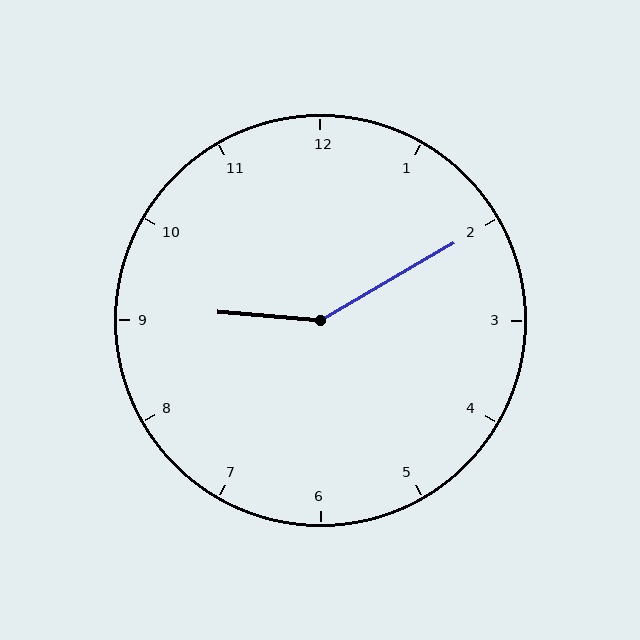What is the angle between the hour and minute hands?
Approximately 145 degrees.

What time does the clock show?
9:10.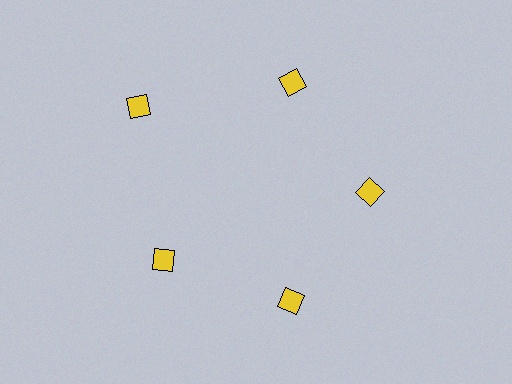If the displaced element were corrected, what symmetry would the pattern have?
It would have 5-fold rotational symmetry — the pattern would map onto itself every 72 degrees.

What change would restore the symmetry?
The symmetry would be restored by moving it inward, back onto the ring so that all 5 diamonds sit at equal angles and equal distance from the center.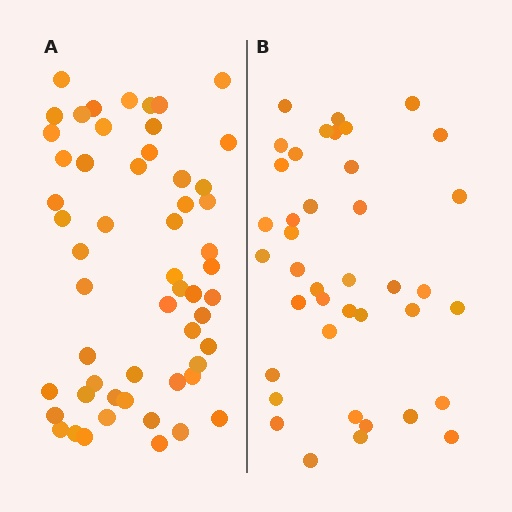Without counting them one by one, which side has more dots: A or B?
Region A (the left region) has more dots.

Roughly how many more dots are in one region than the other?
Region A has approximately 15 more dots than region B.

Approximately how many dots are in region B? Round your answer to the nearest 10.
About 40 dots.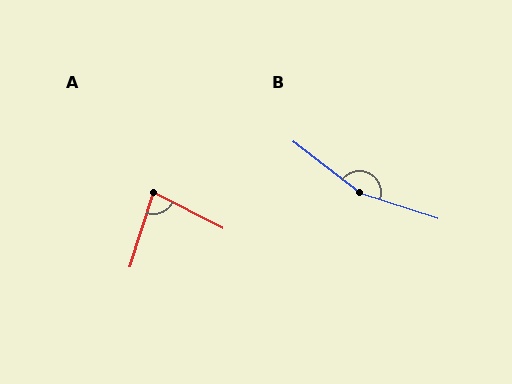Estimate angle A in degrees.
Approximately 81 degrees.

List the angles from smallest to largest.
A (81°), B (160°).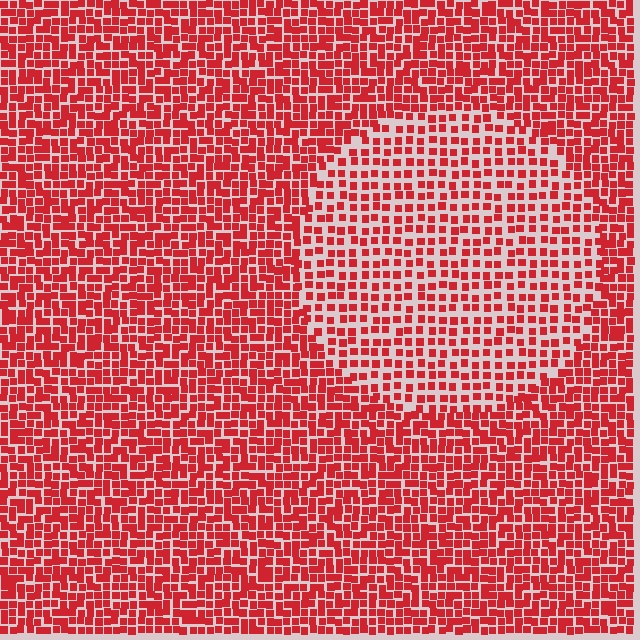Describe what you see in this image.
The image contains small red elements arranged at two different densities. A circle-shaped region is visible where the elements are less densely packed than the surrounding area.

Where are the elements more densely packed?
The elements are more densely packed outside the circle boundary.